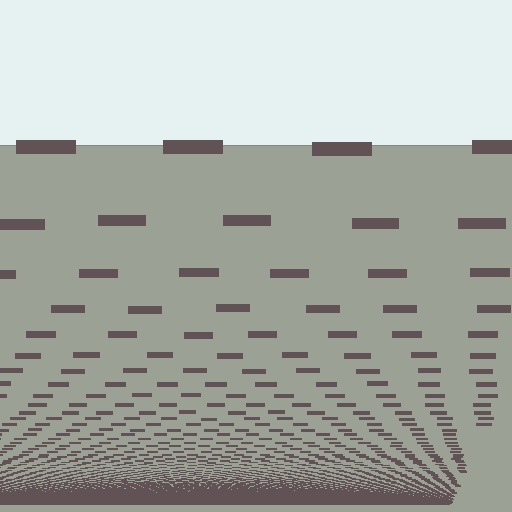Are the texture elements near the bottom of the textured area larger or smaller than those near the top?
Smaller. The gradient is inverted — elements near the bottom are smaller and denser.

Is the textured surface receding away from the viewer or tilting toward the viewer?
The surface appears to tilt toward the viewer. Texture elements get larger and sparser toward the top.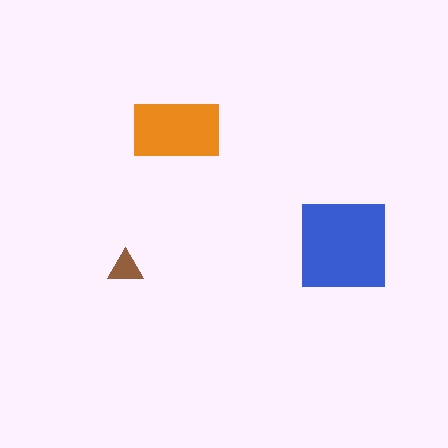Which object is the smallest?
The brown triangle.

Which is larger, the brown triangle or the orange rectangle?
The orange rectangle.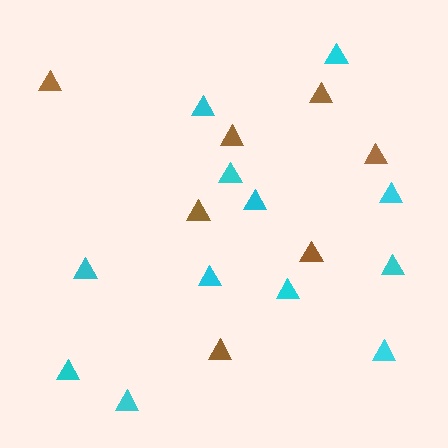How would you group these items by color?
There are 2 groups: one group of cyan triangles (12) and one group of brown triangles (7).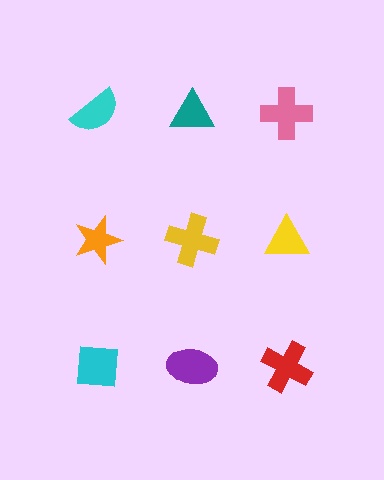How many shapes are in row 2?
3 shapes.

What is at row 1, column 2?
A teal triangle.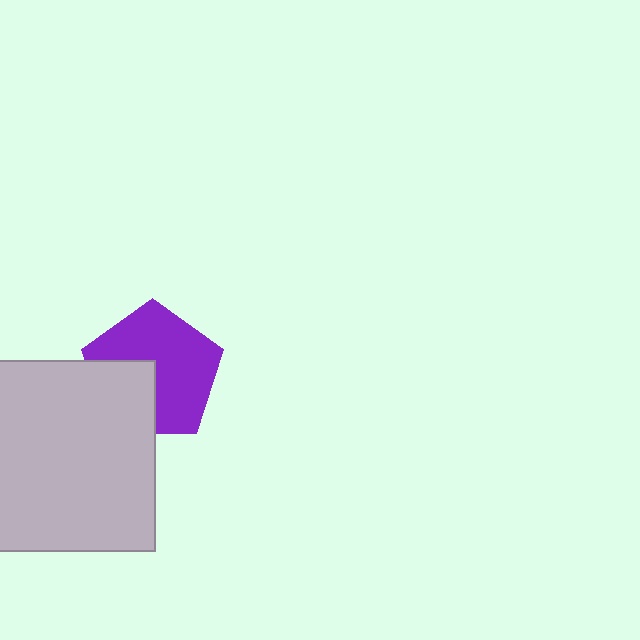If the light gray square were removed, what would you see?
You would see the complete purple pentagon.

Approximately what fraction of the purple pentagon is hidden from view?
Roughly 32% of the purple pentagon is hidden behind the light gray square.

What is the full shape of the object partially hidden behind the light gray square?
The partially hidden object is a purple pentagon.